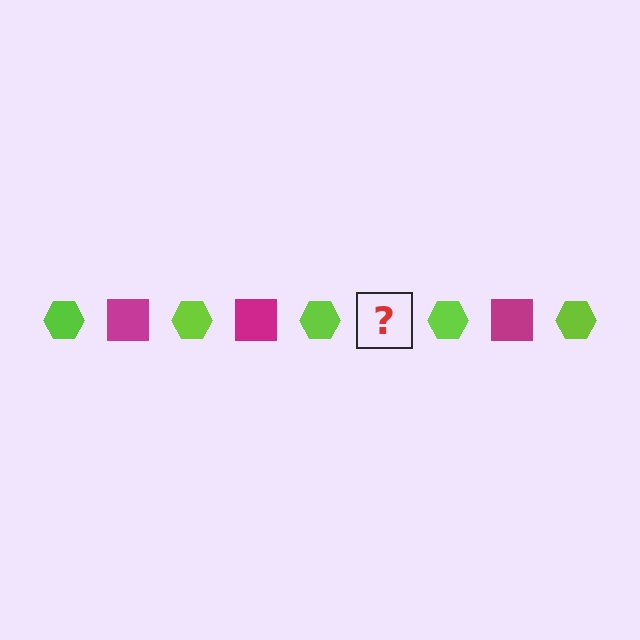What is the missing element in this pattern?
The missing element is a magenta square.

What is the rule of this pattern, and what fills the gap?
The rule is that the pattern alternates between lime hexagon and magenta square. The gap should be filled with a magenta square.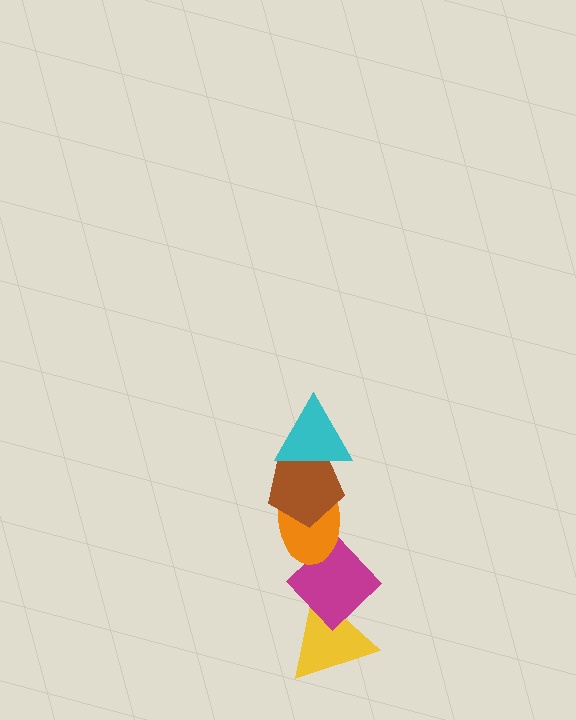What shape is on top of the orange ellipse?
The brown pentagon is on top of the orange ellipse.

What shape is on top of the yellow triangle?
The magenta diamond is on top of the yellow triangle.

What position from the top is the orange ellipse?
The orange ellipse is 3rd from the top.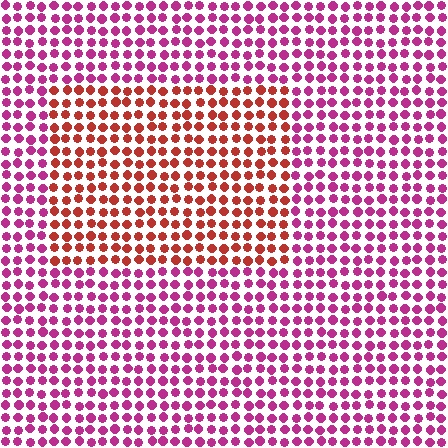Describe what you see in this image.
The image is filled with small magenta elements in a uniform arrangement. A rectangle-shaped region is visible where the elements are tinted to a slightly different hue, forming a subtle color boundary.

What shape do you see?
I see a rectangle.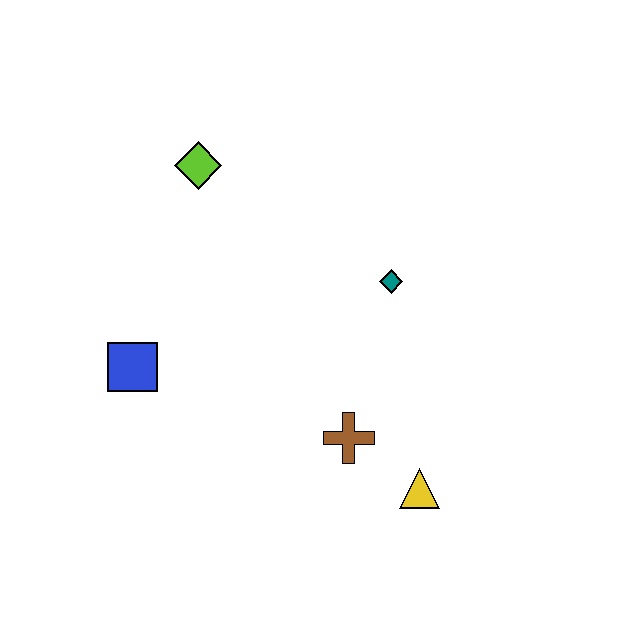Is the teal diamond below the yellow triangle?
No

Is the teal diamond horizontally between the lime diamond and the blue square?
No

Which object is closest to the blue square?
The lime diamond is closest to the blue square.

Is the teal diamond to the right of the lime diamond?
Yes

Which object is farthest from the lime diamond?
The yellow triangle is farthest from the lime diamond.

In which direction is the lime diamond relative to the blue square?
The lime diamond is above the blue square.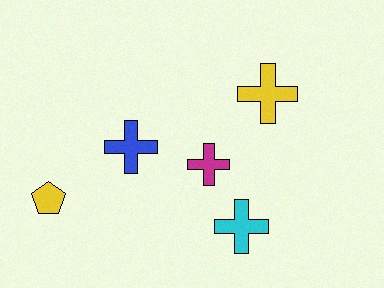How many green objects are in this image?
There are no green objects.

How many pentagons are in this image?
There is 1 pentagon.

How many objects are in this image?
There are 5 objects.